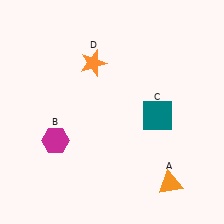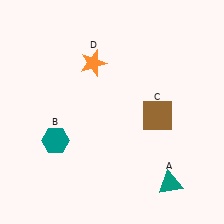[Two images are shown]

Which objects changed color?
A changed from orange to teal. B changed from magenta to teal. C changed from teal to brown.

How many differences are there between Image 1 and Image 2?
There are 3 differences between the two images.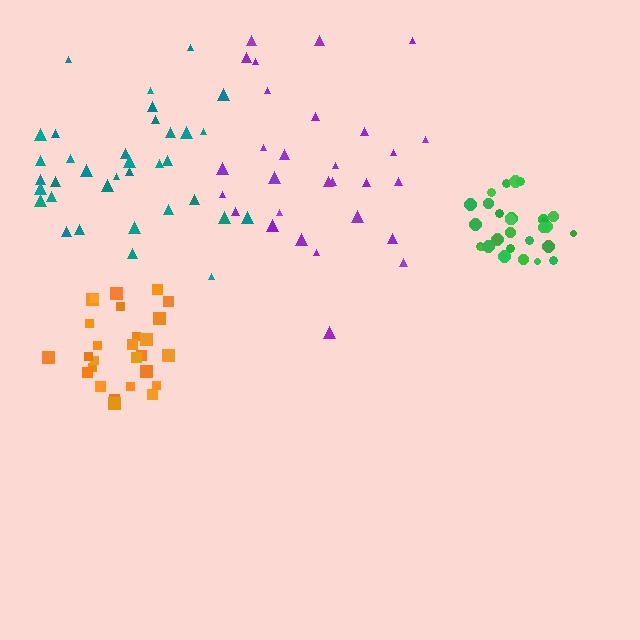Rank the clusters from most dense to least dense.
green, orange, teal, purple.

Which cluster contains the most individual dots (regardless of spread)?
Teal (35).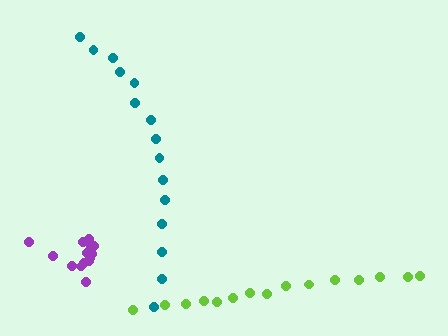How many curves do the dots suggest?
There are 3 distinct paths.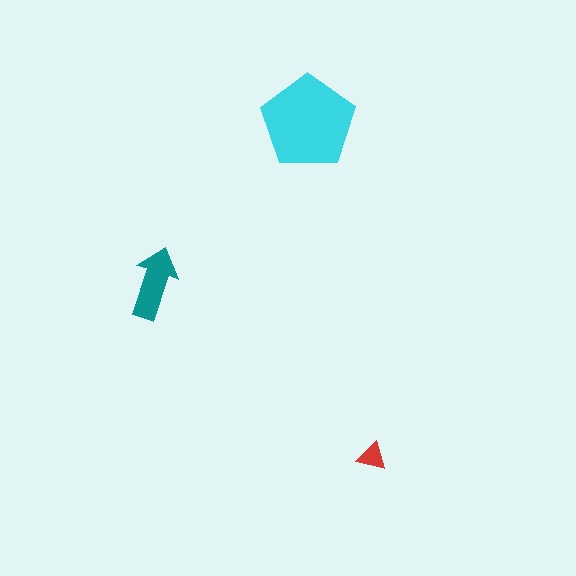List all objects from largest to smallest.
The cyan pentagon, the teal arrow, the red triangle.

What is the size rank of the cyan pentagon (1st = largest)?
1st.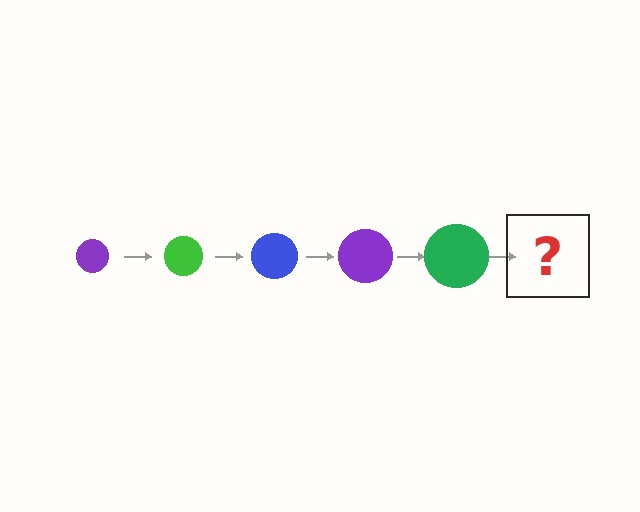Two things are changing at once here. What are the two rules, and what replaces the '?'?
The two rules are that the circle grows larger each step and the color cycles through purple, green, and blue. The '?' should be a blue circle, larger than the previous one.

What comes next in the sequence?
The next element should be a blue circle, larger than the previous one.